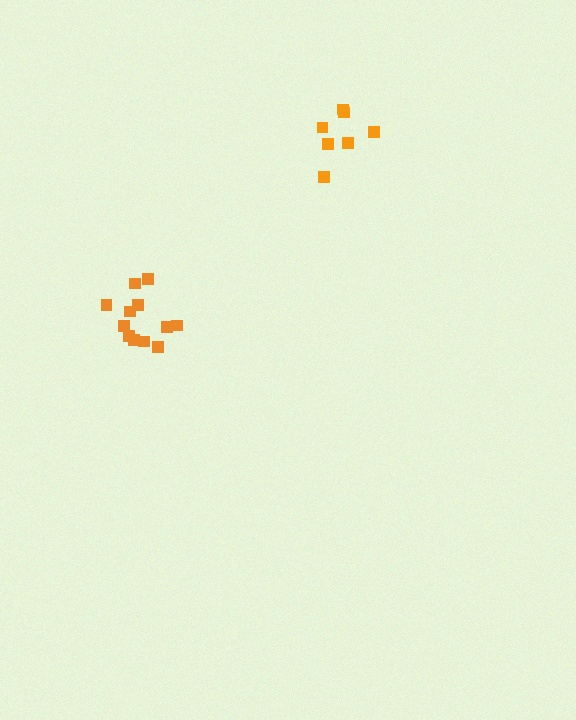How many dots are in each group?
Group 1: 13 dots, Group 2: 7 dots (20 total).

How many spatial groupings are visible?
There are 2 spatial groupings.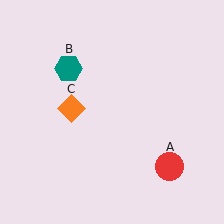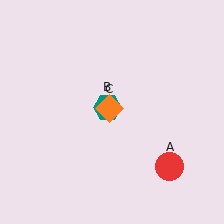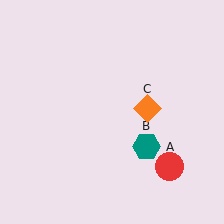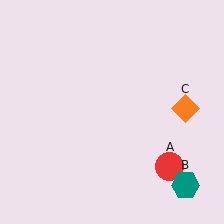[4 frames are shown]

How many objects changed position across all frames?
2 objects changed position: teal hexagon (object B), orange diamond (object C).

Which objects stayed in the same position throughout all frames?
Red circle (object A) remained stationary.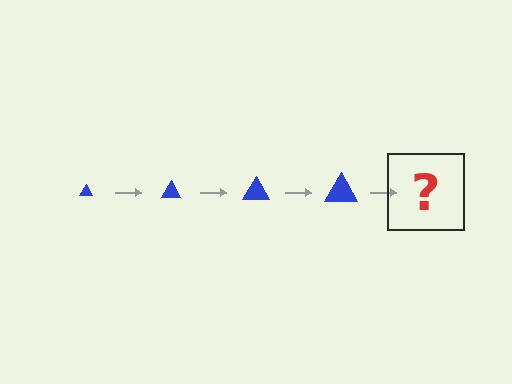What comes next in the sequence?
The next element should be a blue triangle, larger than the previous one.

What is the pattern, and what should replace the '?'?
The pattern is that the triangle gets progressively larger each step. The '?' should be a blue triangle, larger than the previous one.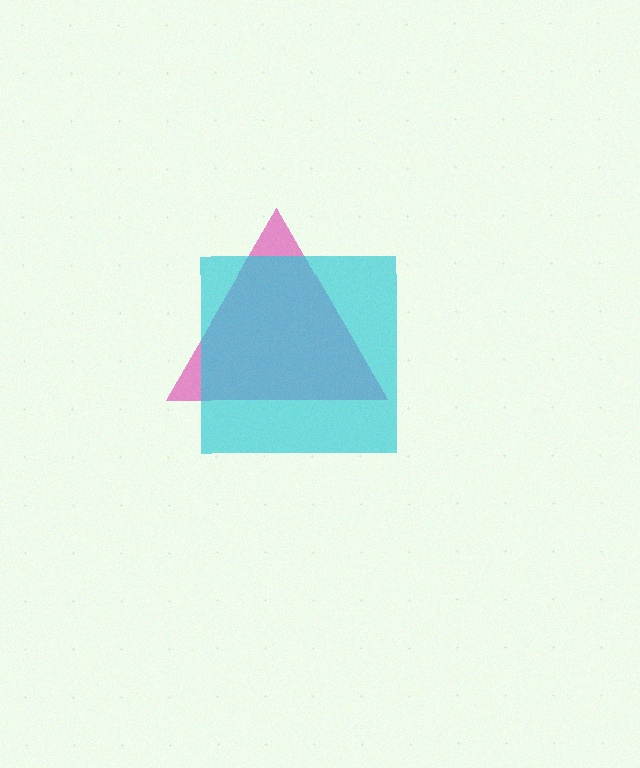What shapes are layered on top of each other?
The layered shapes are: a pink triangle, a cyan square.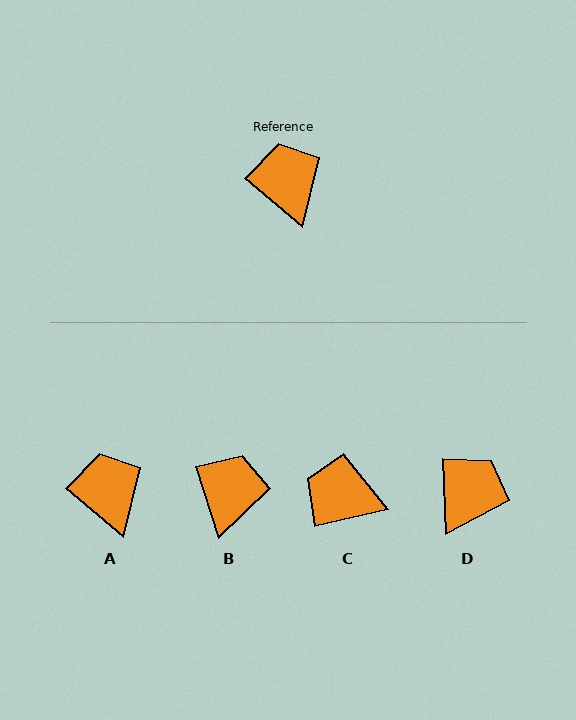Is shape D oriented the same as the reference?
No, it is off by about 48 degrees.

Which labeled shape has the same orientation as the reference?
A.